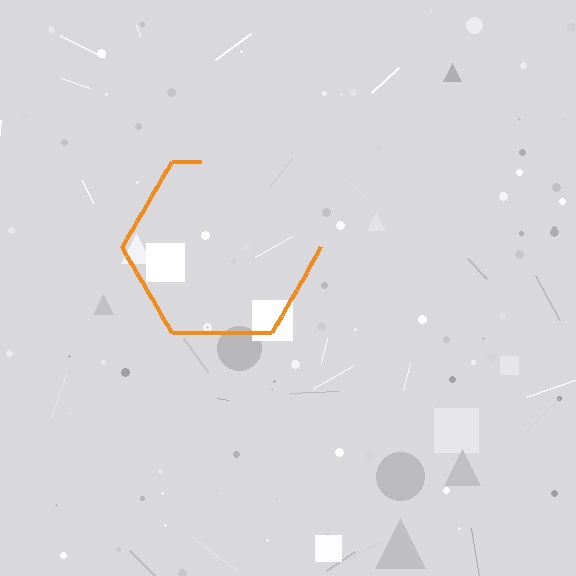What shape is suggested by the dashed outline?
The dashed outline suggests a hexagon.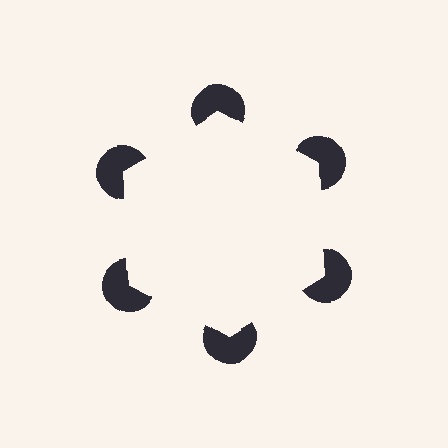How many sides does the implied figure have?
6 sides.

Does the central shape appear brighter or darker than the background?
It typically appears slightly brighter than the background, even though no actual brightness change is drawn.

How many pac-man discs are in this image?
There are 6 — one at each vertex of the illusory hexagon.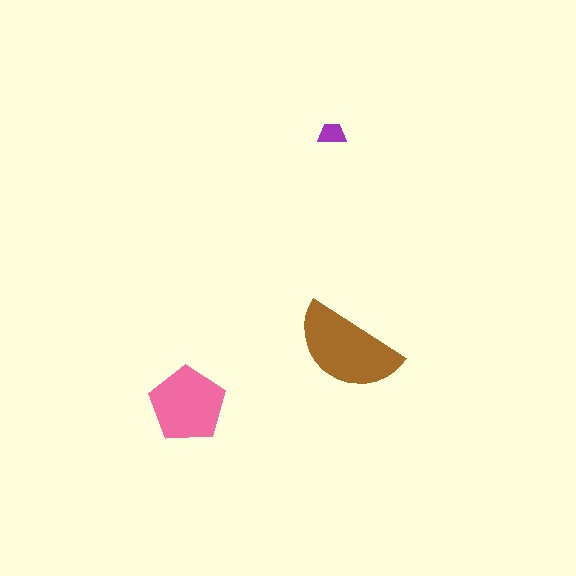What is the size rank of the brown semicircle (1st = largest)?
1st.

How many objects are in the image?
There are 3 objects in the image.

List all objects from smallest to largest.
The purple trapezoid, the pink pentagon, the brown semicircle.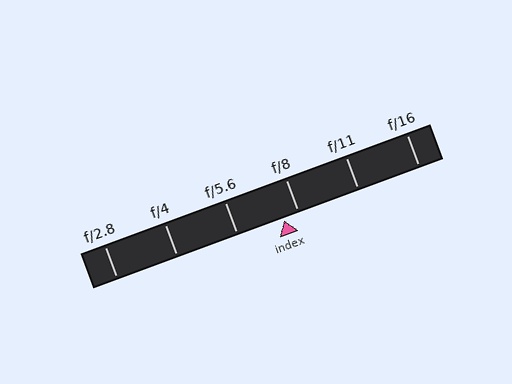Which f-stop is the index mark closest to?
The index mark is closest to f/8.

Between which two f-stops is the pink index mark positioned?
The index mark is between f/5.6 and f/8.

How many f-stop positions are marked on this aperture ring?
There are 6 f-stop positions marked.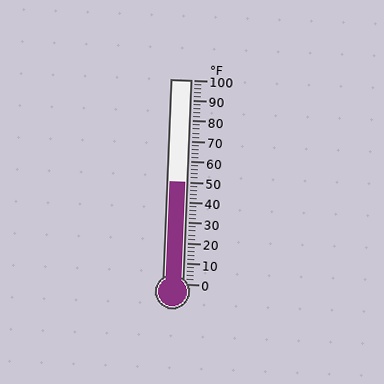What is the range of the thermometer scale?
The thermometer scale ranges from 0°F to 100°F.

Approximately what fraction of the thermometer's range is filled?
The thermometer is filled to approximately 50% of its range.